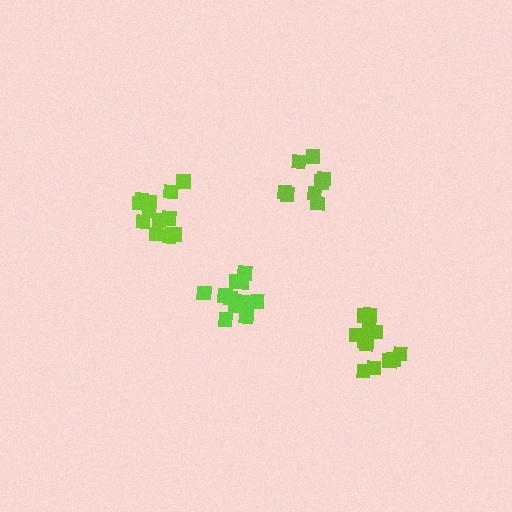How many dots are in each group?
Group 1: 13 dots, Group 2: 12 dots, Group 3: 12 dots, Group 4: 8 dots (45 total).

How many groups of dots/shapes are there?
There are 4 groups.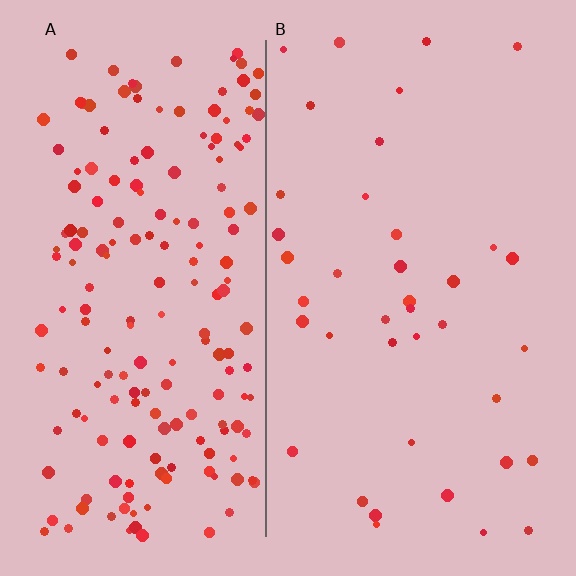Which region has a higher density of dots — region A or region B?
A (the left).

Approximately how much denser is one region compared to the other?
Approximately 4.7× — region A over region B.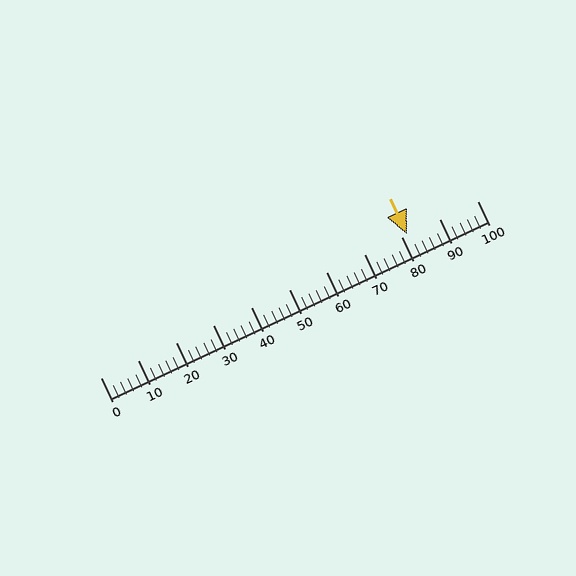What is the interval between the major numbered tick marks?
The major tick marks are spaced 10 units apart.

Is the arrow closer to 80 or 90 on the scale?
The arrow is closer to 80.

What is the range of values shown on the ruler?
The ruler shows values from 0 to 100.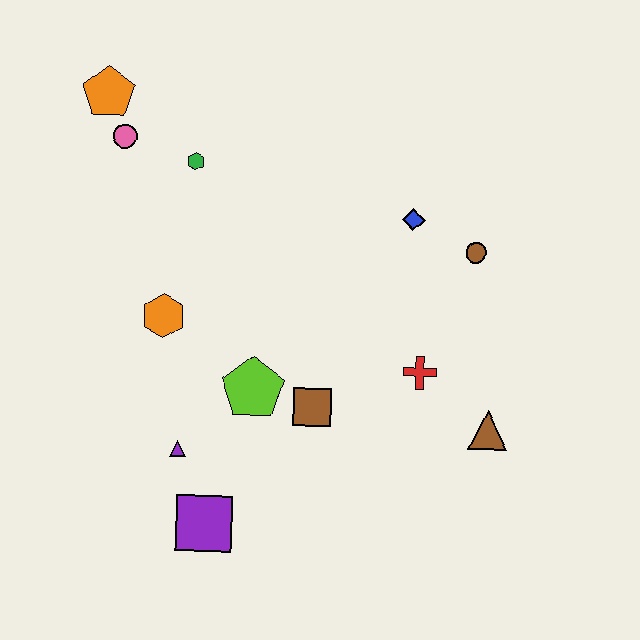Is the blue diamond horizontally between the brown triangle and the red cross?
No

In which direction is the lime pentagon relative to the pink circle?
The lime pentagon is below the pink circle.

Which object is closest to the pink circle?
The orange pentagon is closest to the pink circle.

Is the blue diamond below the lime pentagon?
No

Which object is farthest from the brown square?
The orange pentagon is farthest from the brown square.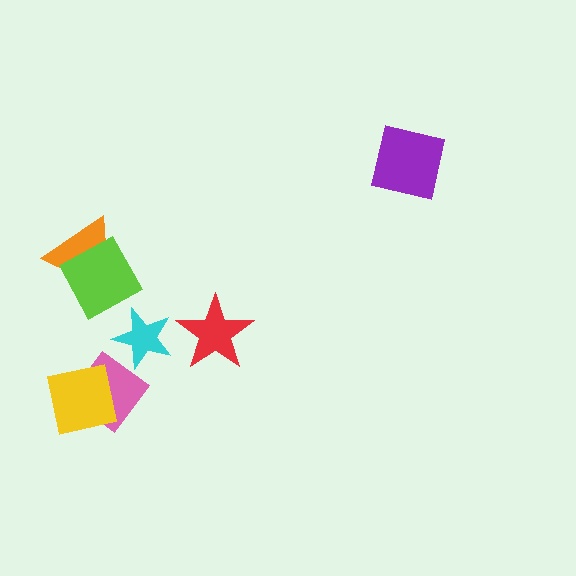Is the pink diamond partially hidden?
Yes, it is partially covered by another shape.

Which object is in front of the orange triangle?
The lime square is in front of the orange triangle.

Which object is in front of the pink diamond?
The yellow square is in front of the pink diamond.